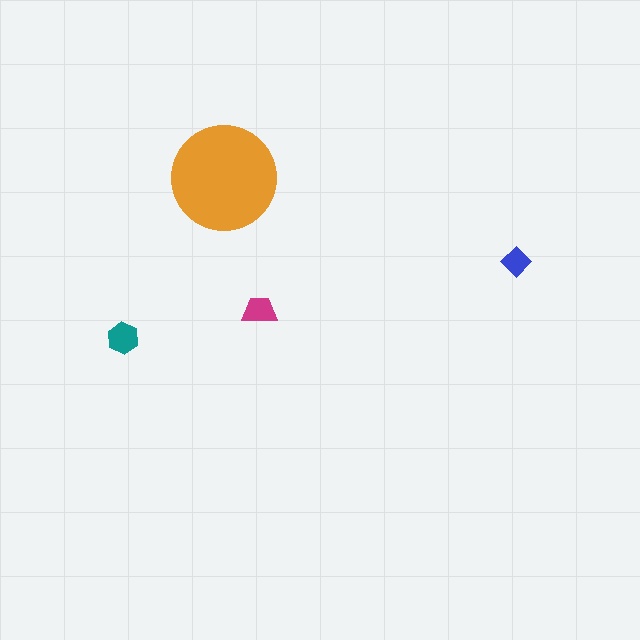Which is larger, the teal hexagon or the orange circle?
The orange circle.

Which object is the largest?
The orange circle.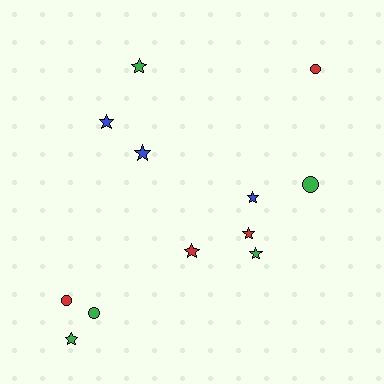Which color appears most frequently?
Green, with 5 objects.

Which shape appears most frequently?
Star, with 8 objects.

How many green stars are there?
There are 3 green stars.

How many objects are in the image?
There are 12 objects.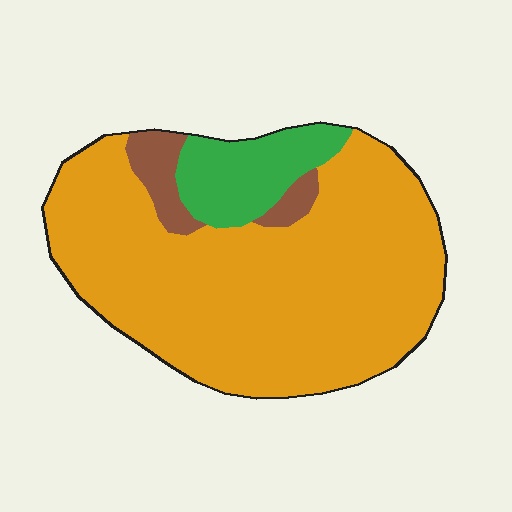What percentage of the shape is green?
Green takes up about one eighth (1/8) of the shape.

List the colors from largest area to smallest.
From largest to smallest: orange, green, brown.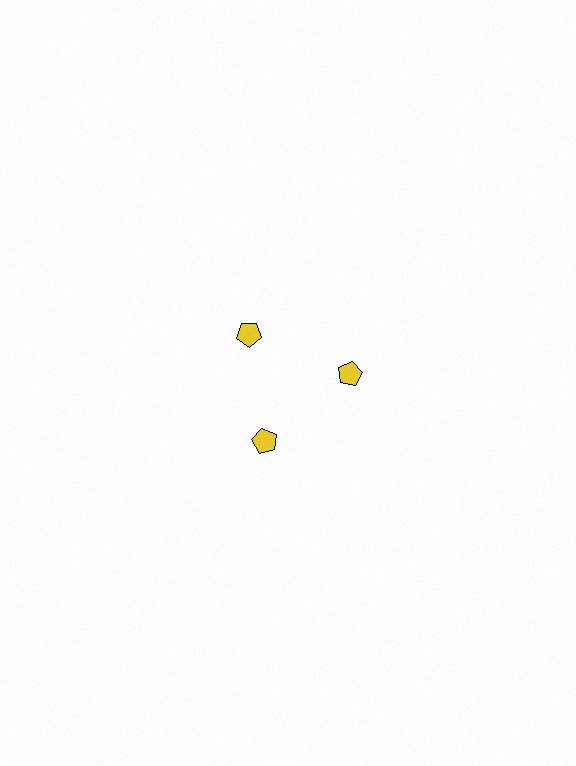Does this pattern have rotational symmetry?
Yes, this pattern has 3-fold rotational symmetry. It looks the same after rotating 120 degrees around the center.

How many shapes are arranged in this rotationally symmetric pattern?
There are 3 shapes, arranged in 3 groups of 1.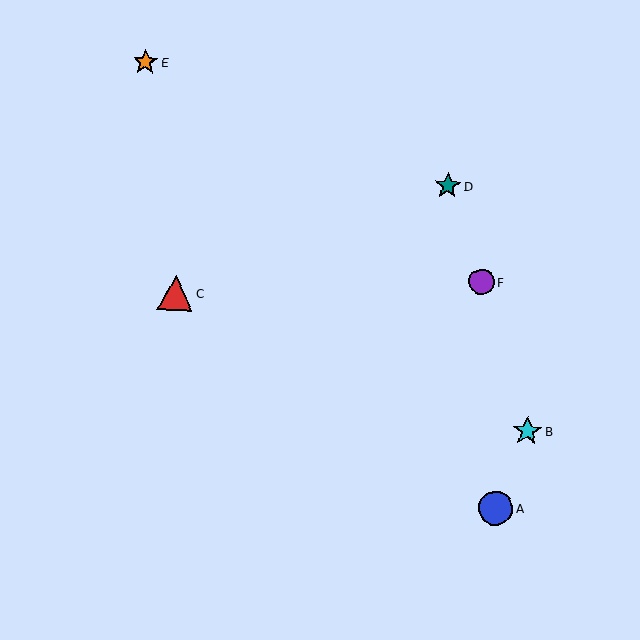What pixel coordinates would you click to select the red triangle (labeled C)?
Click at (175, 293) to select the red triangle C.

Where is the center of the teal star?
The center of the teal star is at (448, 186).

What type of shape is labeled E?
Shape E is an orange star.